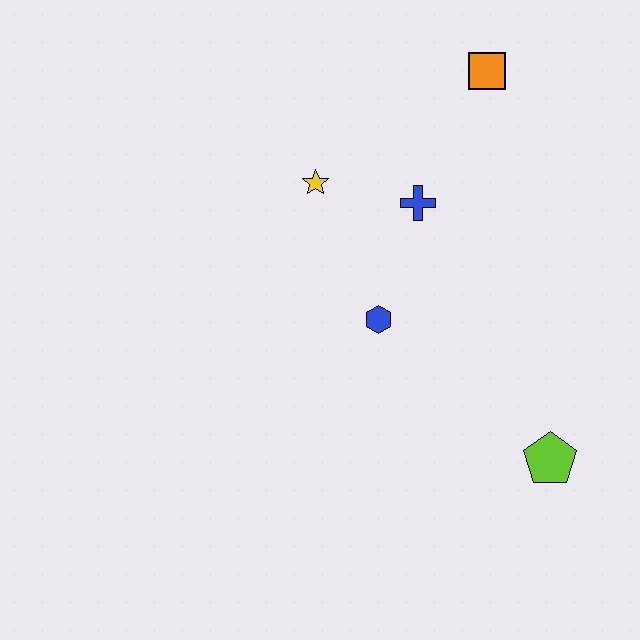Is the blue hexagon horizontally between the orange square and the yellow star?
Yes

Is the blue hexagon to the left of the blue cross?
Yes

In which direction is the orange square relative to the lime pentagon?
The orange square is above the lime pentagon.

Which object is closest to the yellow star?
The blue cross is closest to the yellow star.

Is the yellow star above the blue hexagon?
Yes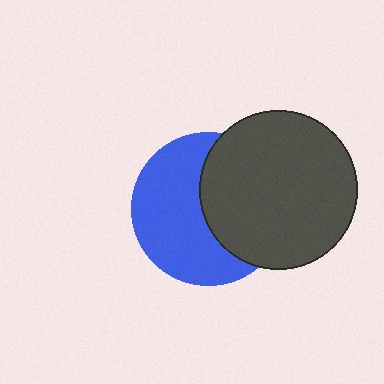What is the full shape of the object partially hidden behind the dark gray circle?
The partially hidden object is a blue circle.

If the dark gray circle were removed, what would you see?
You would see the complete blue circle.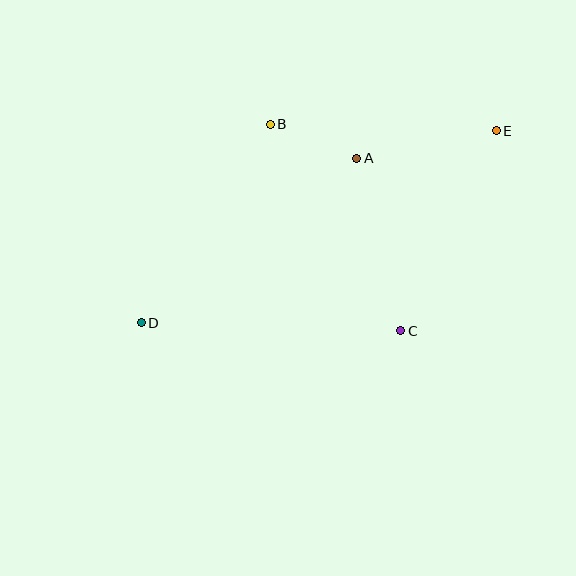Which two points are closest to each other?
Points A and B are closest to each other.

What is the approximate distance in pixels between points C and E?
The distance between C and E is approximately 222 pixels.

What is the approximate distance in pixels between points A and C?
The distance between A and C is approximately 178 pixels.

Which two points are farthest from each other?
Points D and E are farthest from each other.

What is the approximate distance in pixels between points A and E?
The distance between A and E is approximately 142 pixels.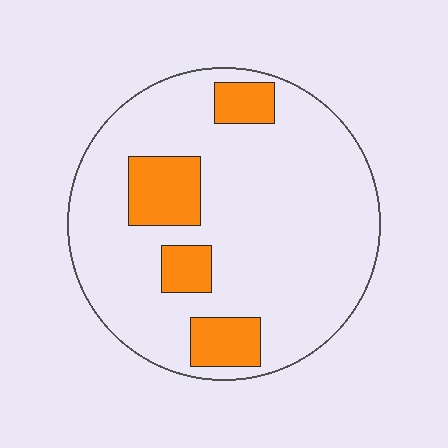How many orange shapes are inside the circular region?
4.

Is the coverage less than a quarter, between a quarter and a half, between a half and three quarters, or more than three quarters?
Less than a quarter.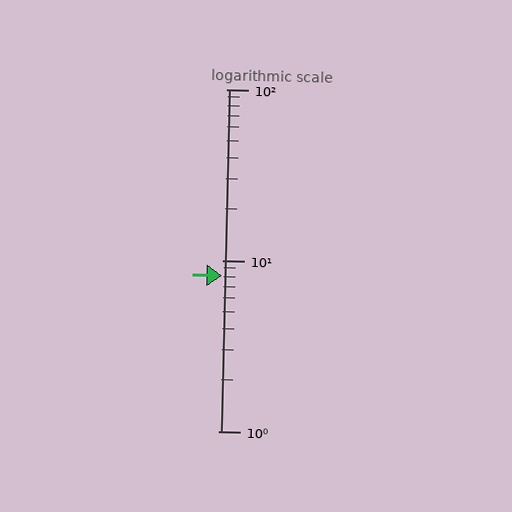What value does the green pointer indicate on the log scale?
The pointer indicates approximately 8.1.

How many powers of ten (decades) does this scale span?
The scale spans 2 decades, from 1 to 100.